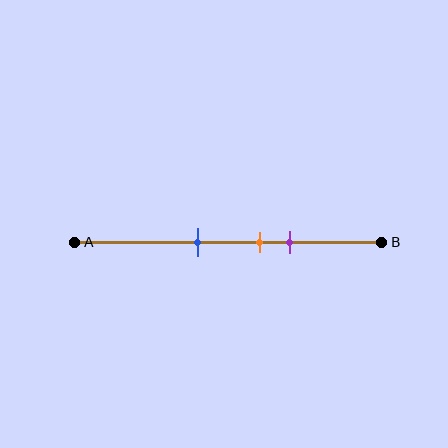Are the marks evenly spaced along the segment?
Yes, the marks are approximately evenly spaced.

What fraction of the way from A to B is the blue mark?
The blue mark is approximately 40% (0.4) of the way from A to B.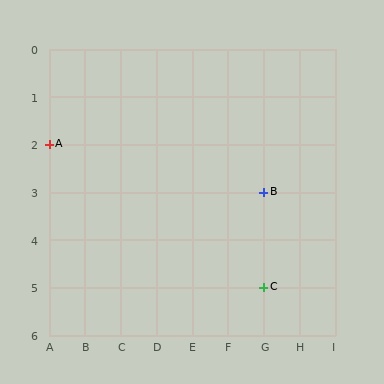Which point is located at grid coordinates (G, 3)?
Point B is at (G, 3).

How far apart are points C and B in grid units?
Points C and B are 2 rows apart.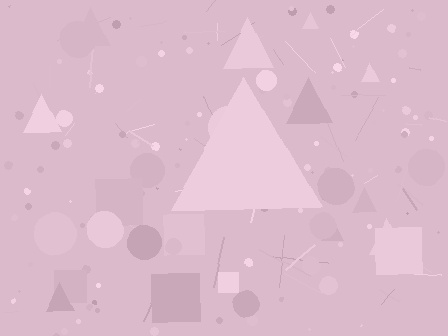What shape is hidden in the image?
A triangle is hidden in the image.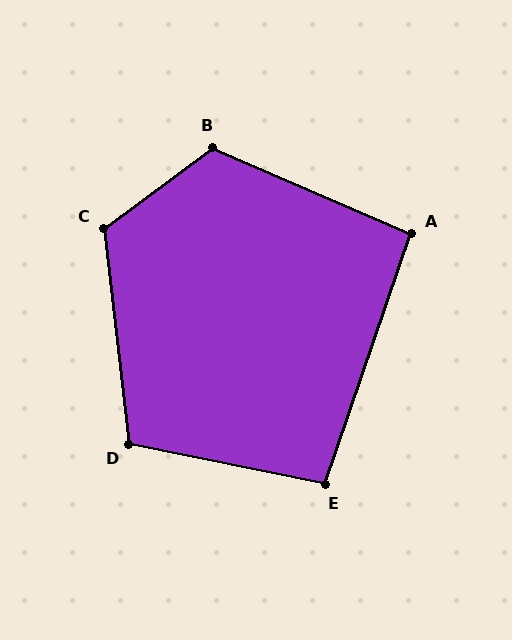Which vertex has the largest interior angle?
B, at approximately 120 degrees.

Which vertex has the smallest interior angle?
A, at approximately 94 degrees.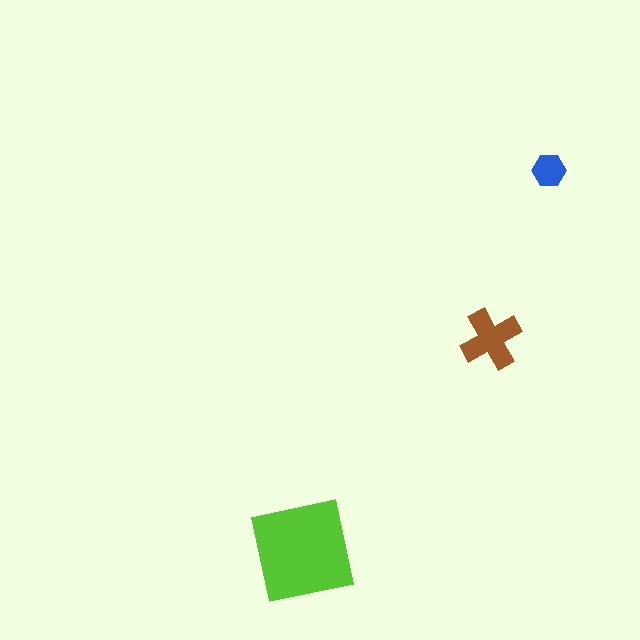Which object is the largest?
The lime square.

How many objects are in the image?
There are 3 objects in the image.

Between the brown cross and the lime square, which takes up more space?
The lime square.